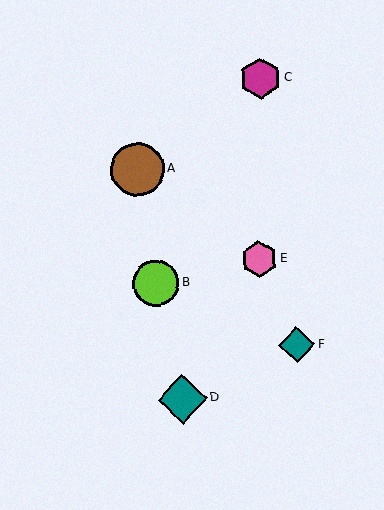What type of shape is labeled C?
Shape C is a magenta hexagon.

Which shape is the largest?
The brown circle (labeled A) is the largest.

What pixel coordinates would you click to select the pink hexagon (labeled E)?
Click at (259, 259) to select the pink hexagon E.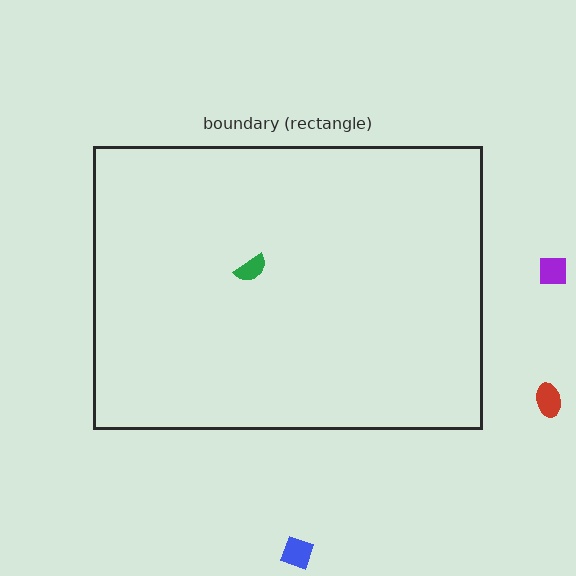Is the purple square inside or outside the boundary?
Outside.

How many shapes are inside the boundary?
1 inside, 3 outside.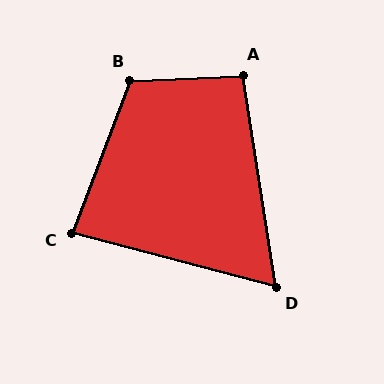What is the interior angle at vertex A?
Approximately 96 degrees (obtuse).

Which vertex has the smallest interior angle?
D, at approximately 66 degrees.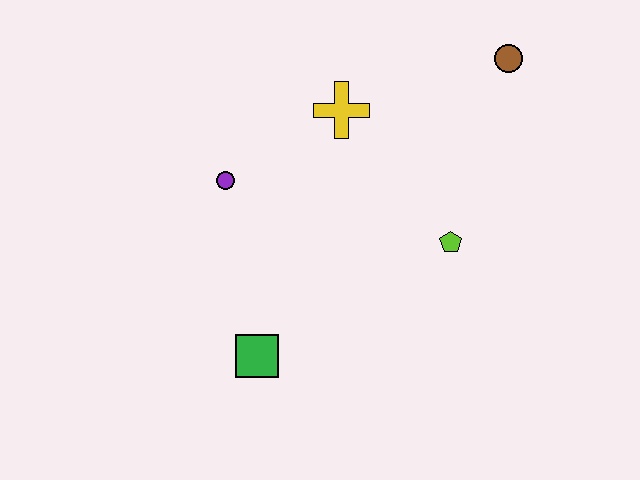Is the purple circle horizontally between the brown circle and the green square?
No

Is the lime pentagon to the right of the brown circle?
No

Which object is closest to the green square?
The purple circle is closest to the green square.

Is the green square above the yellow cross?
No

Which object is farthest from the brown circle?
The green square is farthest from the brown circle.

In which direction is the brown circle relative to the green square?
The brown circle is above the green square.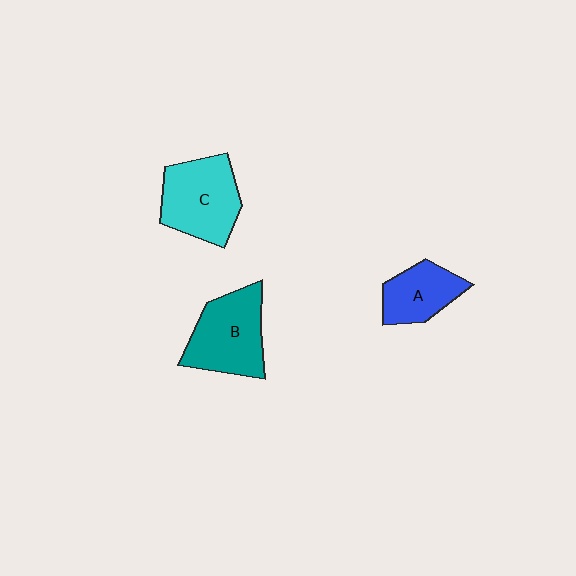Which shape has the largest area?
Shape B (teal).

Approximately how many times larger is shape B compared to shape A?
Approximately 1.5 times.